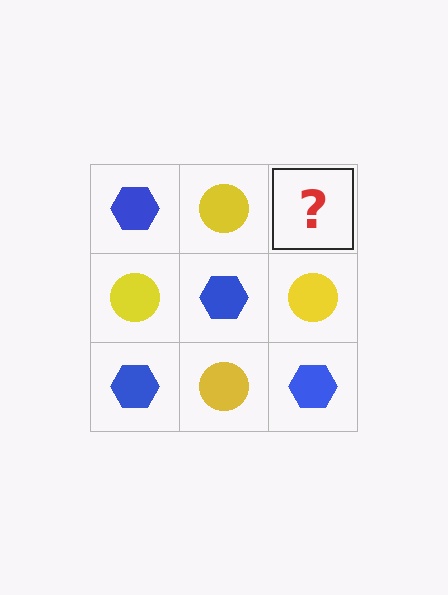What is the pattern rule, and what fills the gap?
The rule is that it alternates blue hexagon and yellow circle in a checkerboard pattern. The gap should be filled with a blue hexagon.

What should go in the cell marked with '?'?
The missing cell should contain a blue hexagon.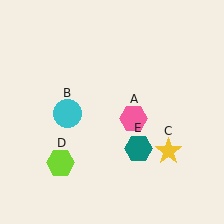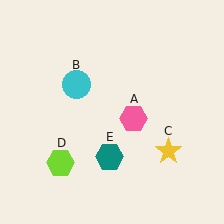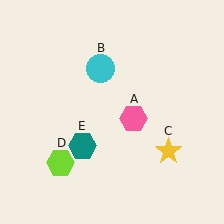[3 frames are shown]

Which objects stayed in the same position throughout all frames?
Pink hexagon (object A) and yellow star (object C) and lime hexagon (object D) remained stationary.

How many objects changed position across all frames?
2 objects changed position: cyan circle (object B), teal hexagon (object E).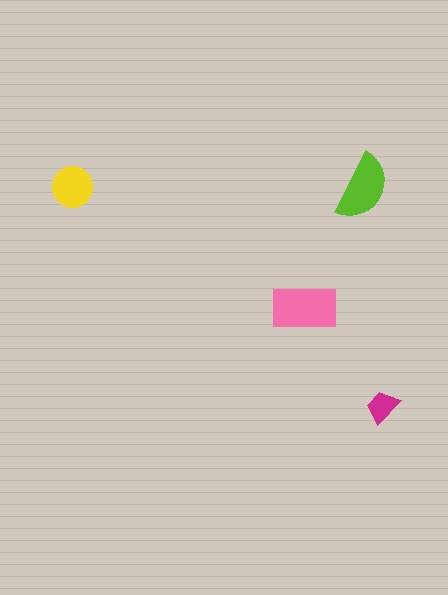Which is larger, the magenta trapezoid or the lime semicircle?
The lime semicircle.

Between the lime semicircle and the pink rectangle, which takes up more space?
The pink rectangle.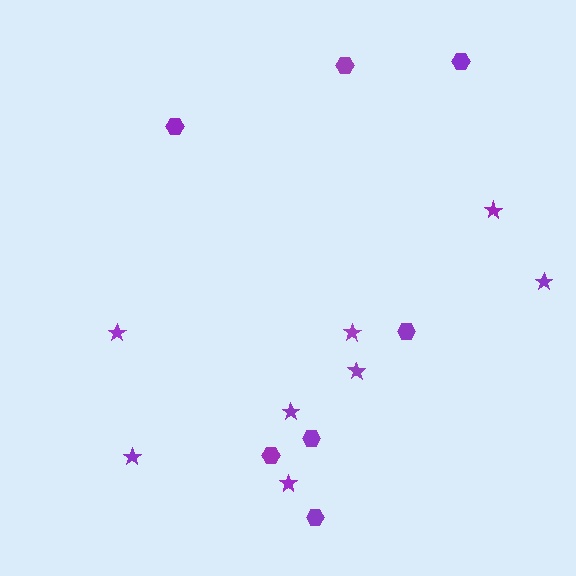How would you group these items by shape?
There are 2 groups: one group of hexagons (7) and one group of stars (8).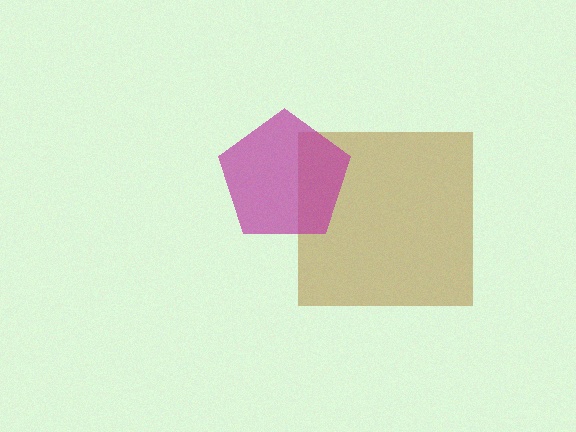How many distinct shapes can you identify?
There are 2 distinct shapes: a brown square, a magenta pentagon.